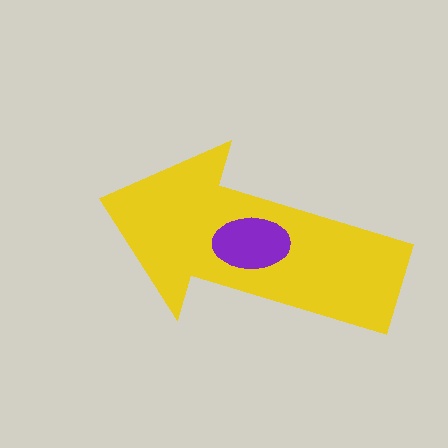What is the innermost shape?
The purple ellipse.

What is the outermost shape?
The yellow arrow.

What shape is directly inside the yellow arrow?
The purple ellipse.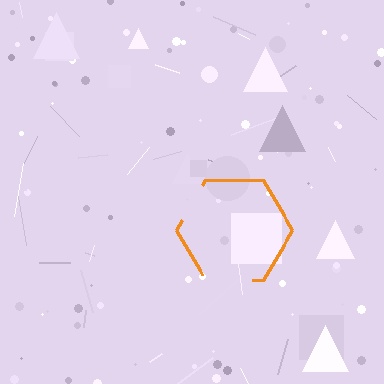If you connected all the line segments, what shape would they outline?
They would outline a hexagon.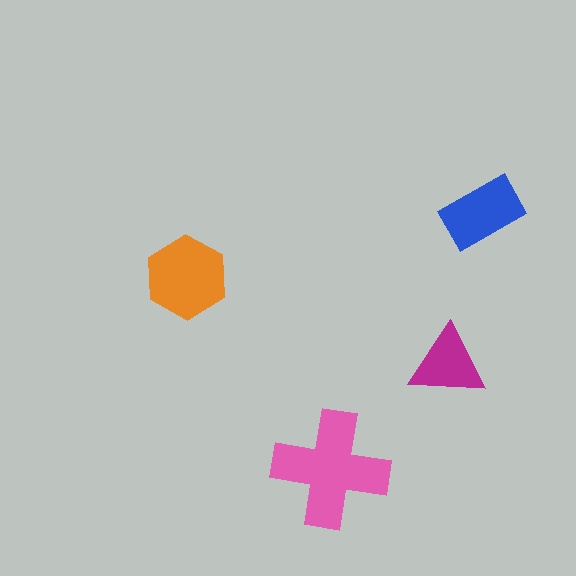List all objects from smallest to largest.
The magenta triangle, the blue rectangle, the orange hexagon, the pink cross.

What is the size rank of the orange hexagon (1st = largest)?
2nd.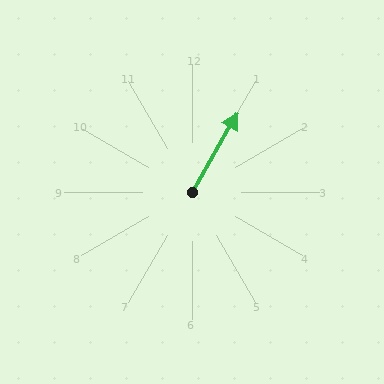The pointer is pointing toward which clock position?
Roughly 1 o'clock.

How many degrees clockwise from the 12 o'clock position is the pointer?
Approximately 30 degrees.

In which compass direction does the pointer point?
Northeast.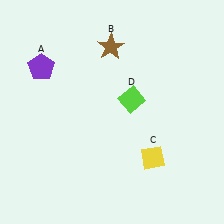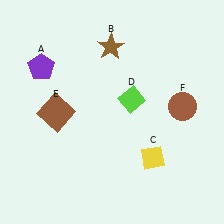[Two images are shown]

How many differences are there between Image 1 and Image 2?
There are 2 differences between the two images.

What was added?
A brown square (E), a brown circle (F) were added in Image 2.